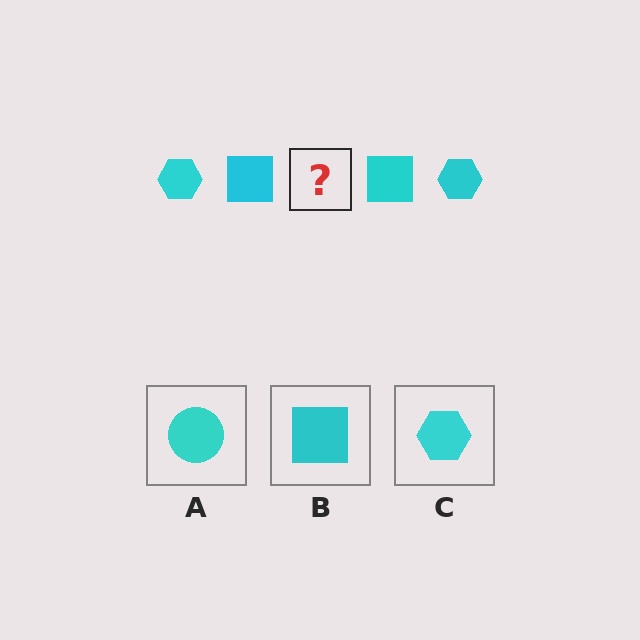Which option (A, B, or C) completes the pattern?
C.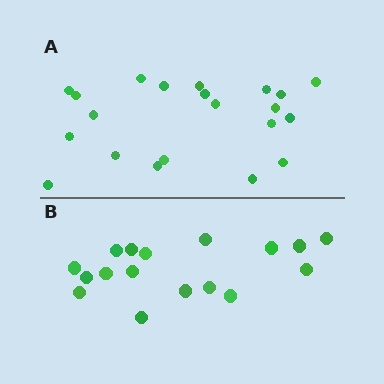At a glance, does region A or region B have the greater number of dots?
Region A (the top region) has more dots.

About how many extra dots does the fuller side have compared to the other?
Region A has about 4 more dots than region B.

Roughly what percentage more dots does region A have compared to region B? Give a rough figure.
About 25% more.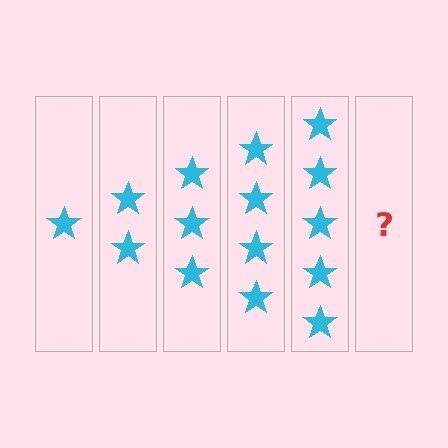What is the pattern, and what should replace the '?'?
The pattern is that each step adds one more star. The '?' should be 6 stars.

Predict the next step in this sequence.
The next step is 6 stars.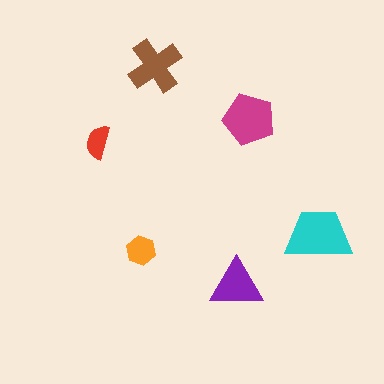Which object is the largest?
The cyan trapezoid.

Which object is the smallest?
The red semicircle.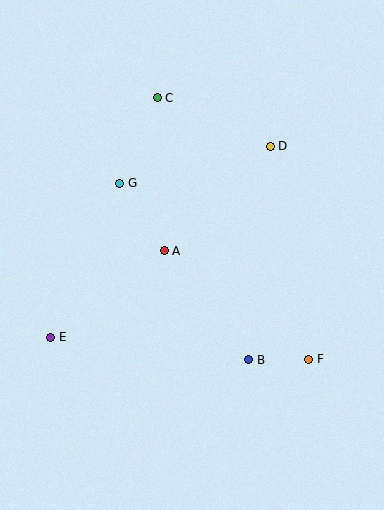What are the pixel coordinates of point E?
Point E is at (51, 337).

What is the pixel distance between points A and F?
The distance between A and F is 181 pixels.